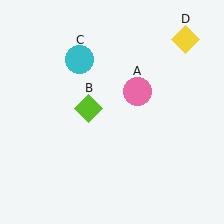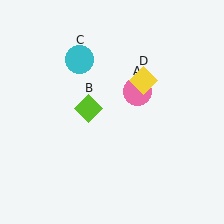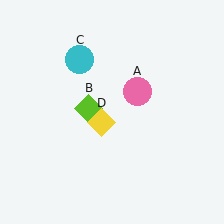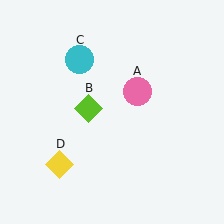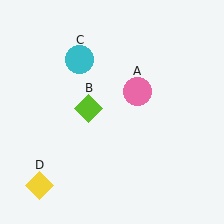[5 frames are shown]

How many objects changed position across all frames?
1 object changed position: yellow diamond (object D).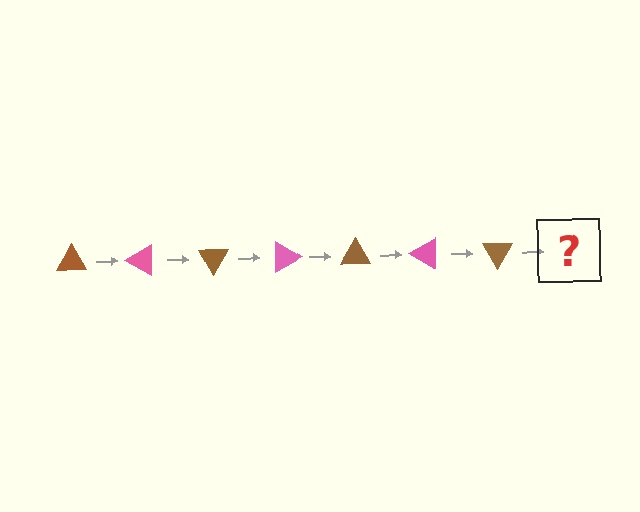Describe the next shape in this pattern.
It should be a pink triangle, rotated 210 degrees from the start.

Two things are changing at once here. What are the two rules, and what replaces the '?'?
The two rules are that it rotates 30 degrees each step and the color cycles through brown and pink. The '?' should be a pink triangle, rotated 210 degrees from the start.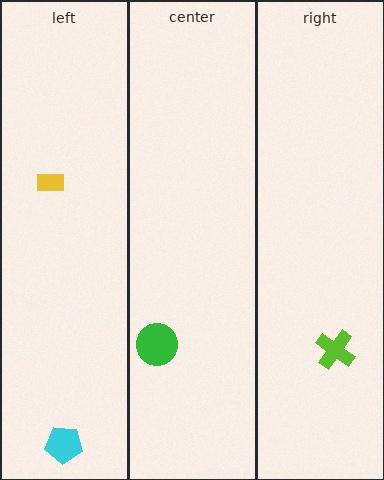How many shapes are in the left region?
2.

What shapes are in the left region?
The cyan pentagon, the yellow rectangle.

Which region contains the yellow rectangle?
The left region.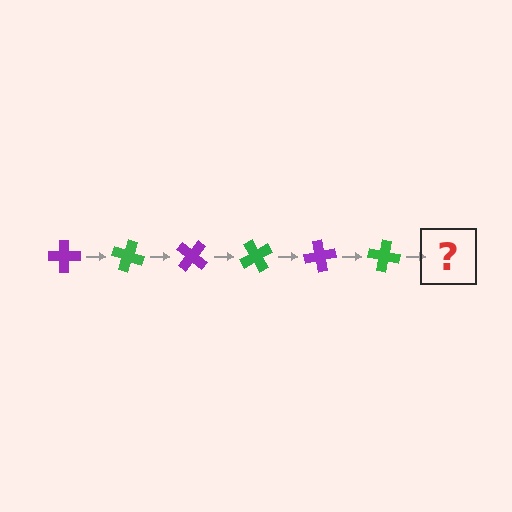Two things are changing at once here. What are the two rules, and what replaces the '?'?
The two rules are that it rotates 20 degrees each step and the color cycles through purple and green. The '?' should be a purple cross, rotated 120 degrees from the start.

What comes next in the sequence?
The next element should be a purple cross, rotated 120 degrees from the start.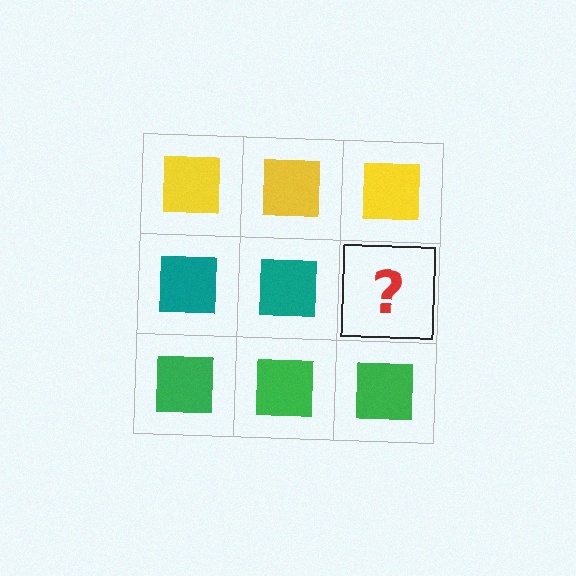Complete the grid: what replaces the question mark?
The question mark should be replaced with a teal square.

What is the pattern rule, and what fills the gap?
The rule is that each row has a consistent color. The gap should be filled with a teal square.